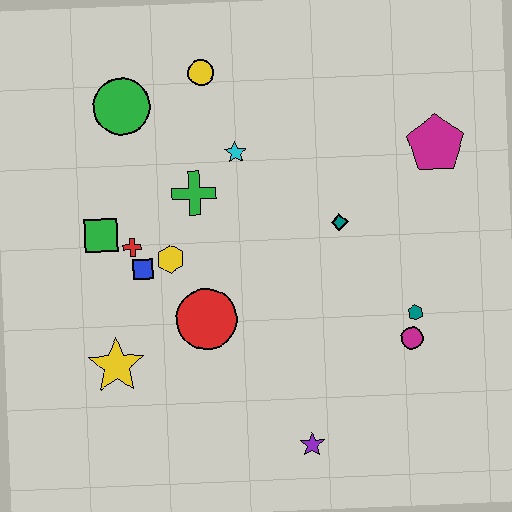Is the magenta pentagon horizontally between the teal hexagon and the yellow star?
No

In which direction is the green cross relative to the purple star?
The green cross is above the purple star.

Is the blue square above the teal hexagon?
Yes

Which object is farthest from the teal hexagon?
The green circle is farthest from the teal hexagon.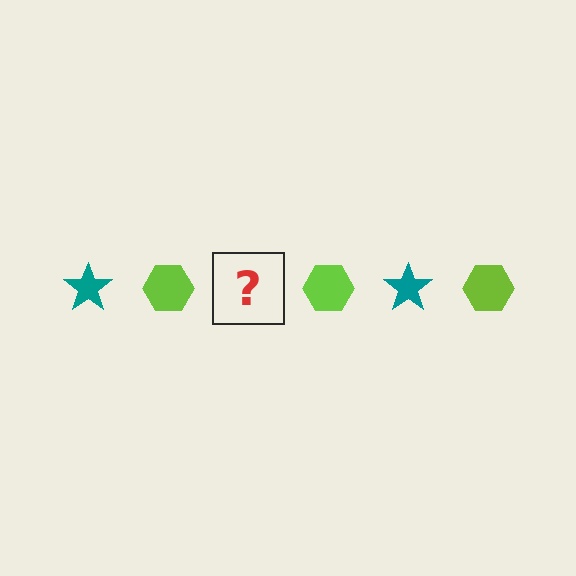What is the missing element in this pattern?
The missing element is a teal star.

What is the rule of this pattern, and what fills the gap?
The rule is that the pattern alternates between teal star and lime hexagon. The gap should be filled with a teal star.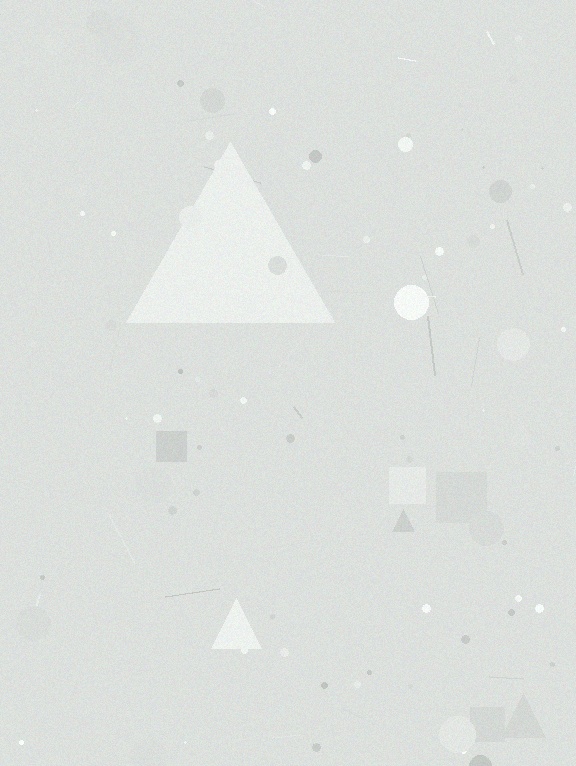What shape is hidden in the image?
A triangle is hidden in the image.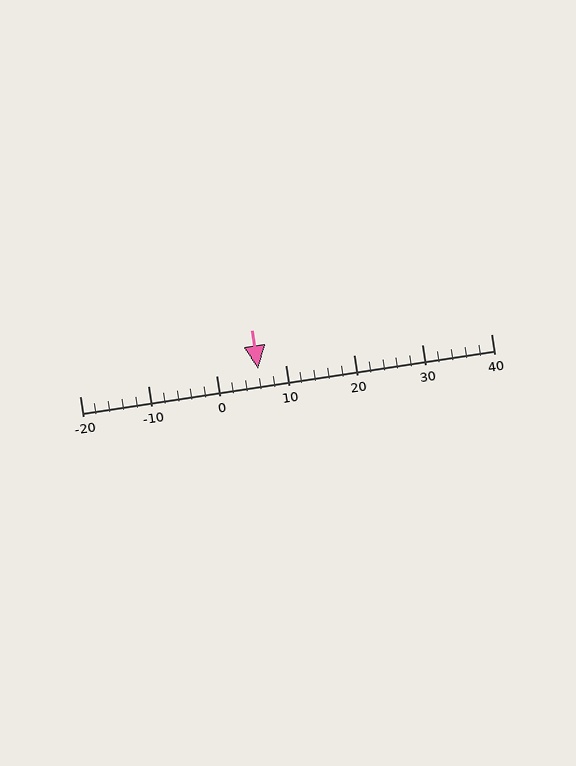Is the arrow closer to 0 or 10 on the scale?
The arrow is closer to 10.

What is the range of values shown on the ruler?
The ruler shows values from -20 to 40.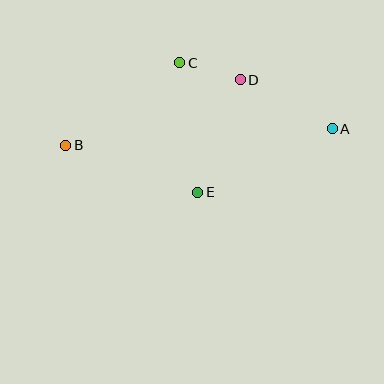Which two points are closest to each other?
Points C and D are closest to each other.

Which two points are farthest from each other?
Points A and B are farthest from each other.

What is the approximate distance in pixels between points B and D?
The distance between B and D is approximately 187 pixels.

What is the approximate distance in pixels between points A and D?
The distance between A and D is approximately 104 pixels.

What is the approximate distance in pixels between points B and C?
The distance between B and C is approximately 141 pixels.